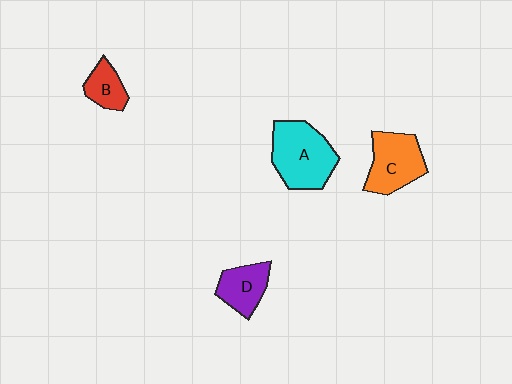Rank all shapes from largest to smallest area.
From largest to smallest: A (cyan), C (orange), D (purple), B (red).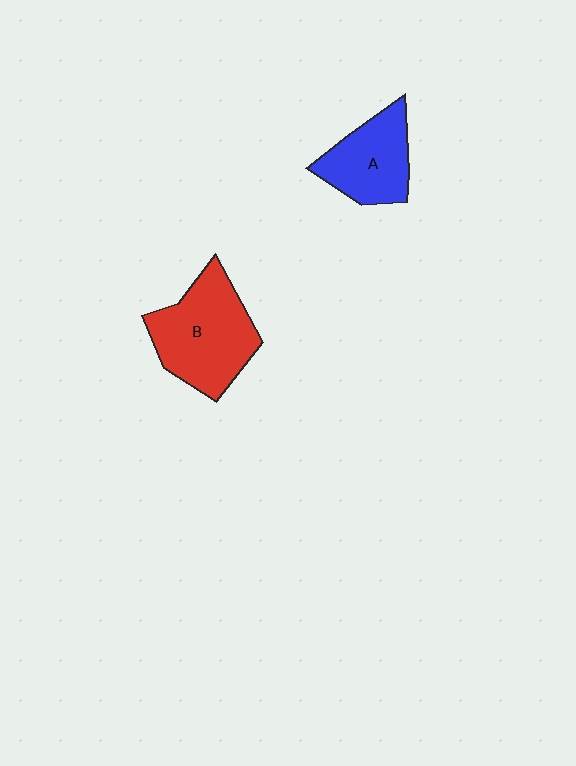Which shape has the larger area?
Shape B (red).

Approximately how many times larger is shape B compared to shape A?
Approximately 1.4 times.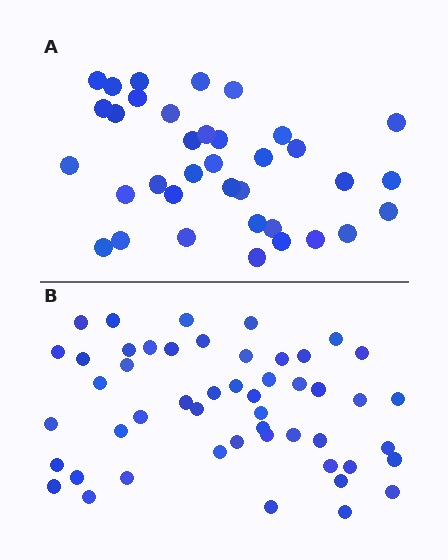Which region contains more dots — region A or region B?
Region B (the bottom region) has more dots.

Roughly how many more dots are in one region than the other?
Region B has approximately 15 more dots than region A.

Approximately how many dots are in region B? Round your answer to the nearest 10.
About 50 dots.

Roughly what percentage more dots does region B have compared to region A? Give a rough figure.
About 40% more.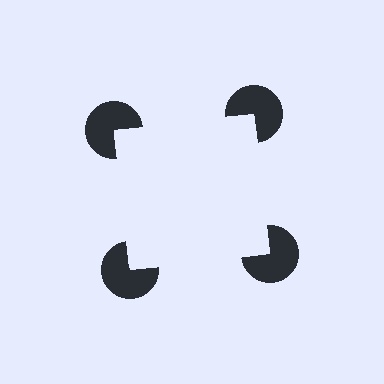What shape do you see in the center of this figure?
An illusory square — its edges are inferred from the aligned wedge cuts in the pac-man discs, not physically drawn.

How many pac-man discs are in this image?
There are 4 — one at each vertex of the illusory square.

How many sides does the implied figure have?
4 sides.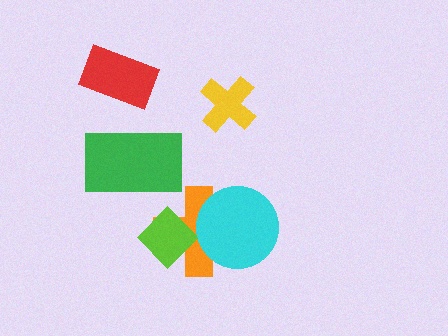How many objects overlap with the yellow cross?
0 objects overlap with the yellow cross.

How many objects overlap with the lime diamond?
1 object overlaps with the lime diamond.